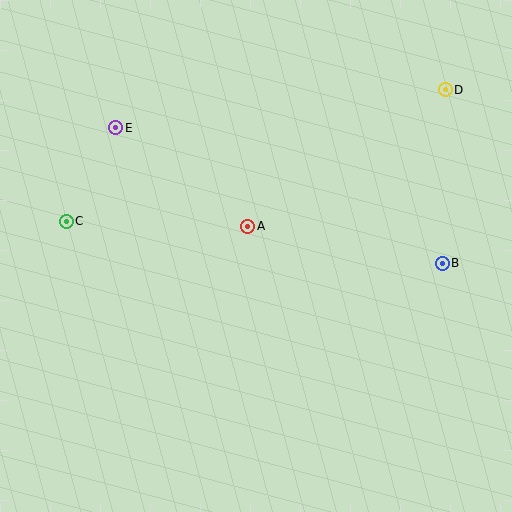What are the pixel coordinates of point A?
Point A is at (248, 226).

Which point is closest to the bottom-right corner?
Point B is closest to the bottom-right corner.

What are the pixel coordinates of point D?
Point D is at (445, 90).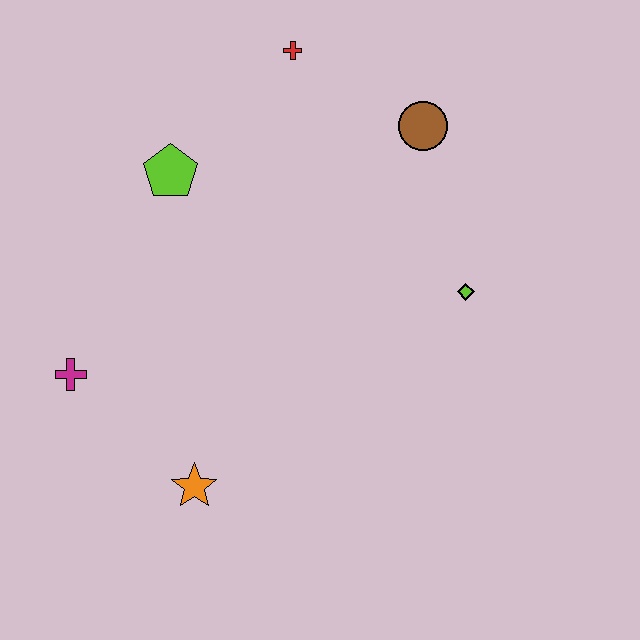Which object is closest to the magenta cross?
The orange star is closest to the magenta cross.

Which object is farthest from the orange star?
The red cross is farthest from the orange star.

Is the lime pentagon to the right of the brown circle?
No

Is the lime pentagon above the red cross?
No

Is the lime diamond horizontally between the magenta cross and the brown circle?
No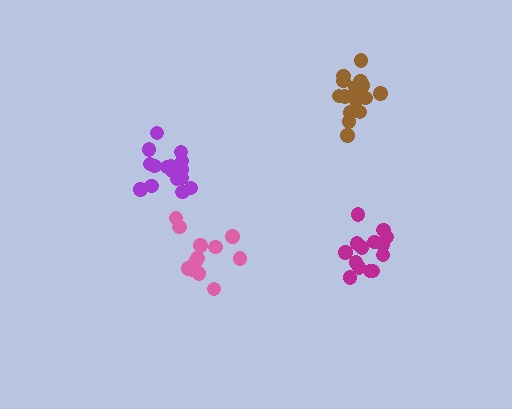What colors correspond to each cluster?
The clusters are colored: purple, brown, magenta, pink.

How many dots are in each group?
Group 1: 17 dots, Group 2: 16 dots, Group 3: 14 dots, Group 4: 13 dots (60 total).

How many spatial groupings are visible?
There are 4 spatial groupings.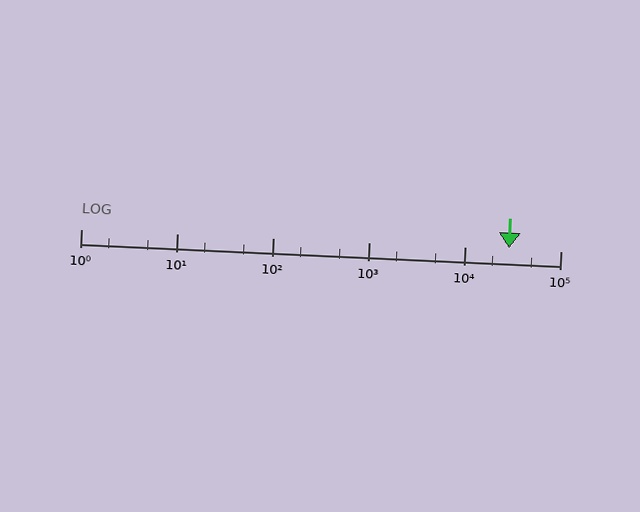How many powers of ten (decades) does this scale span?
The scale spans 5 decades, from 1 to 100000.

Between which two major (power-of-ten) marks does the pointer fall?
The pointer is between 10000 and 100000.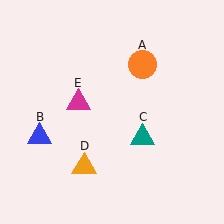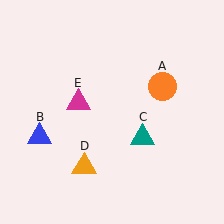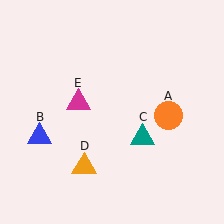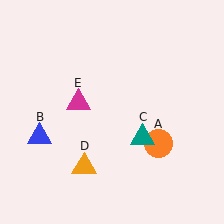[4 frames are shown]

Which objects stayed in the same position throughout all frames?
Blue triangle (object B) and teal triangle (object C) and orange triangle (object D) and magenta triangle (object E) remained stationary.